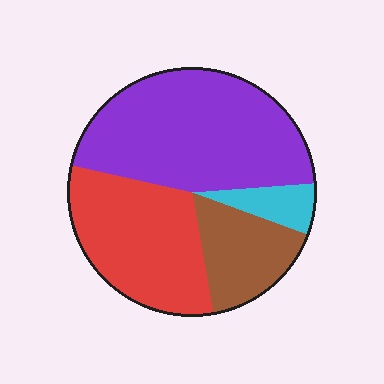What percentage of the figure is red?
Red covers around 30% of the figure.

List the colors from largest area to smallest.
From largest to smallest: purple, red, brown, cyan.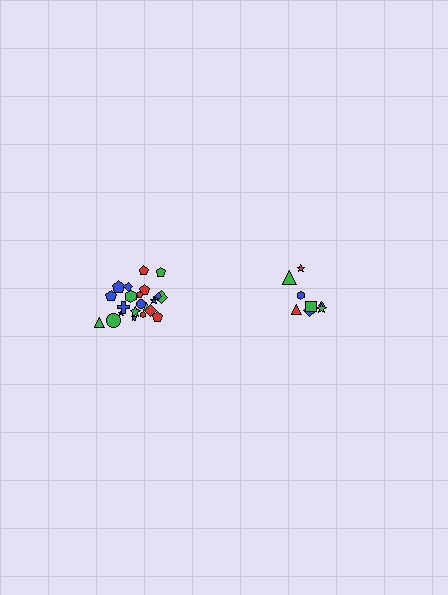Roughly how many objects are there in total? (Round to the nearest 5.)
Roughly 30 objects in total.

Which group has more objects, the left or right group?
The left group.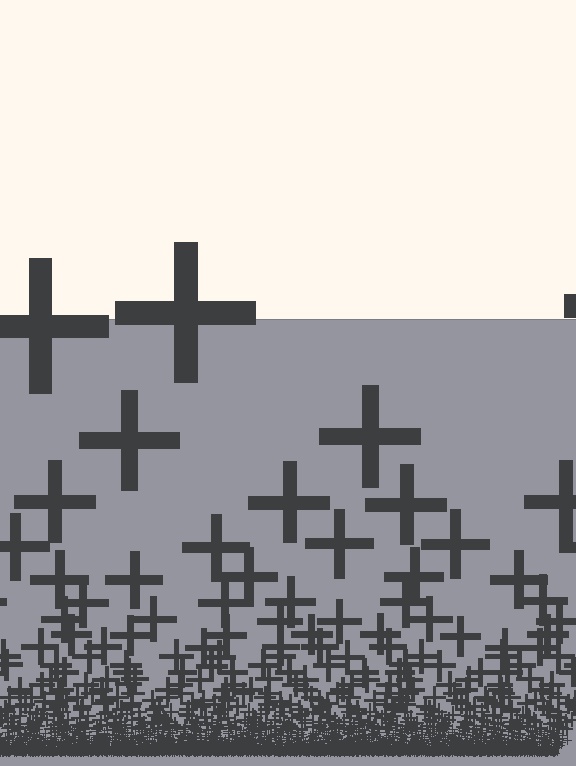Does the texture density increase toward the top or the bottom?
Density increases toward the bottom.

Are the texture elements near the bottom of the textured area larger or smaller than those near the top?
Smaller. The gradient is inverted — elements near the bottom are smaller and denser.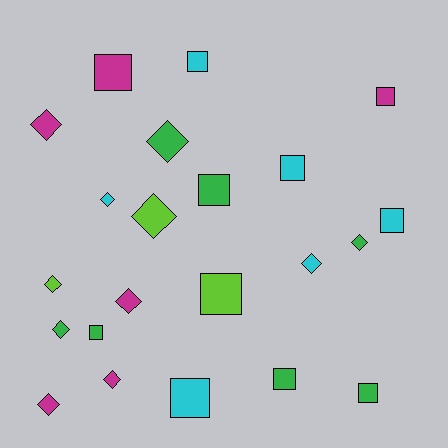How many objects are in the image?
There are 22 objects.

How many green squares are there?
There are 4 green squares.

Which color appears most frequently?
Green, with 7 objects.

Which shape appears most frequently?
Diamond, with 11 objects.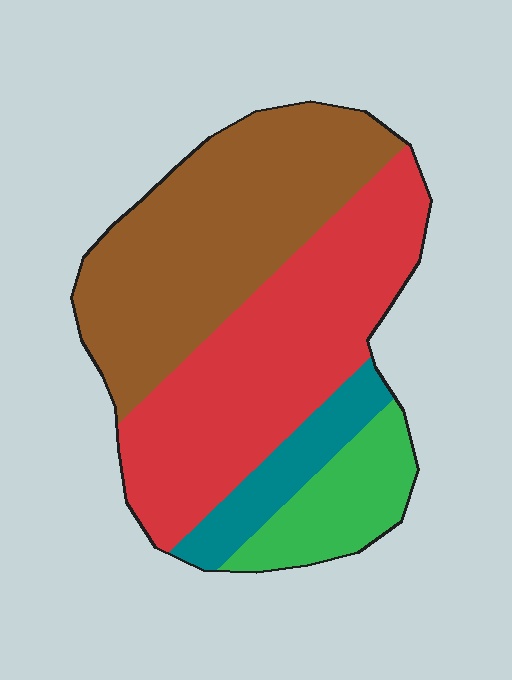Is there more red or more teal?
Red.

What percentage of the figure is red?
Red takes up between a quarter and a half of the figure.